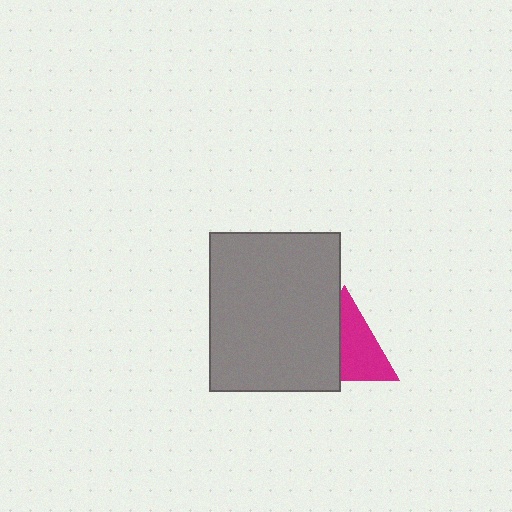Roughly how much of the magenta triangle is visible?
About half of it is visible (roughly 55%).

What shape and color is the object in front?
The object in front is a gray rectangle.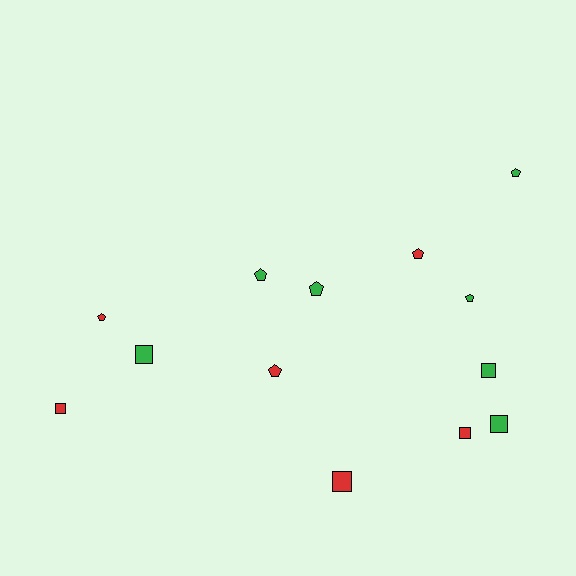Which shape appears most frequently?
Pentagon, with 7 objects.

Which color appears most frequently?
Green, with 7 objects.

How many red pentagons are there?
There are 3 red pentagons.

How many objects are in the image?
There are 13 objects.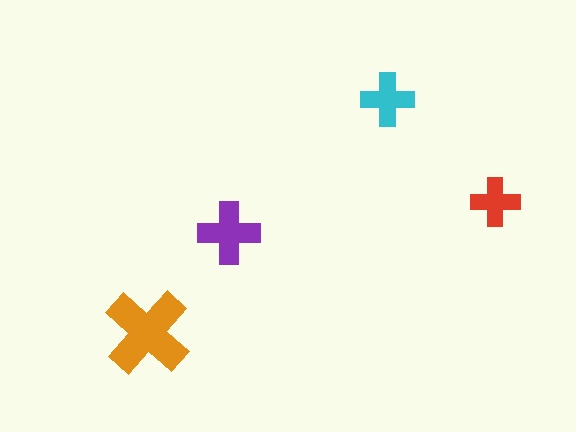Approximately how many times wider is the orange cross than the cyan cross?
About 1.5 times wider.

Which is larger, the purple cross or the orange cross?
The orange one.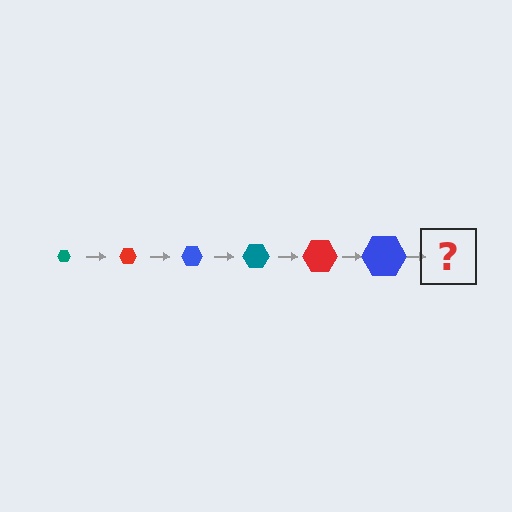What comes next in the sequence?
The next element should be a teal hexagon, larger than the previous one.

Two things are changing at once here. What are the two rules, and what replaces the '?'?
The two rules are that the hexagon grows larger each step and the color cycles through teal, red, and blue. The '?' should be a teal hexagon, larger than the previous one.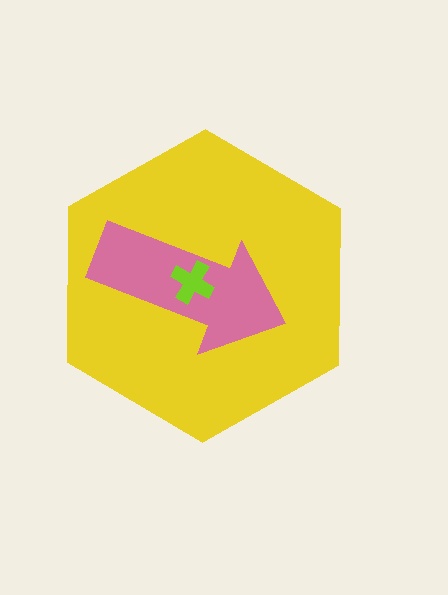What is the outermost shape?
The yellow hexagon.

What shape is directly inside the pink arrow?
The lime cross.